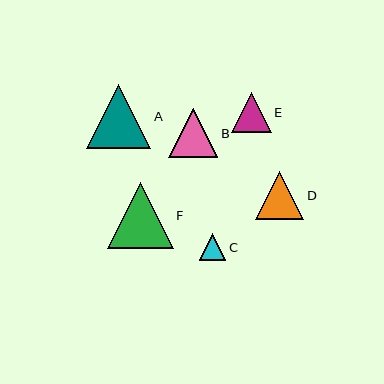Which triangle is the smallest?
Triangle C is the smallest with a size of approximately 27 pixels.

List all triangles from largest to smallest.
From largest to smallest: F, A, B, D, E, C.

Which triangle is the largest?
Triangle F is the largest with a size of approximately 66 pixels.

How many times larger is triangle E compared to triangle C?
Triangle E is approximately 1.5 times the size of triangle C.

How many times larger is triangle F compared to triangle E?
Triangle F is approximately 1.7 times the size of triangle E.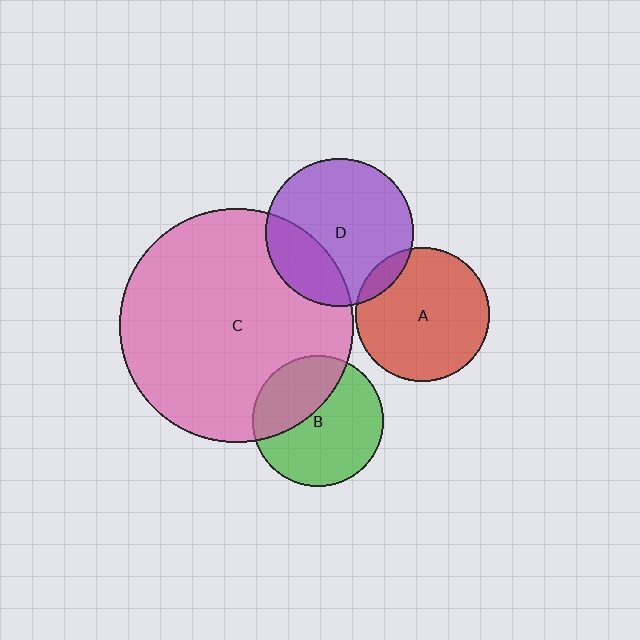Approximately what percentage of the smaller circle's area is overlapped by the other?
Approximately 35%.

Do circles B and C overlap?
Yes.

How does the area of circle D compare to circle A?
Approximately 1.2 times.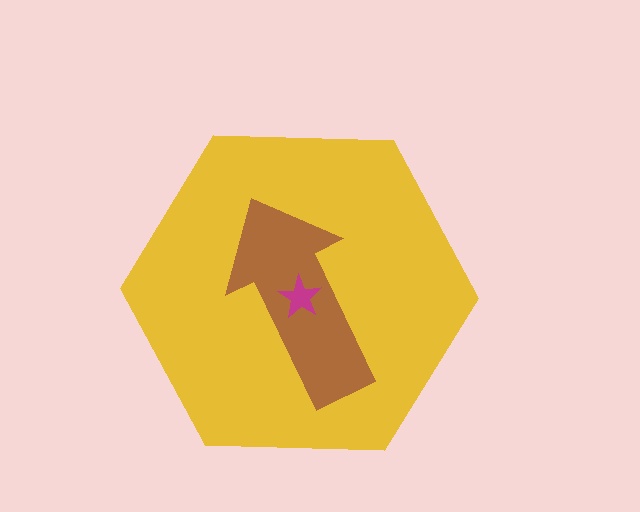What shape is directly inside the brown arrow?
The magenta star.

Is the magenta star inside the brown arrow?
Yes.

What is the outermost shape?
The yellow hexagon.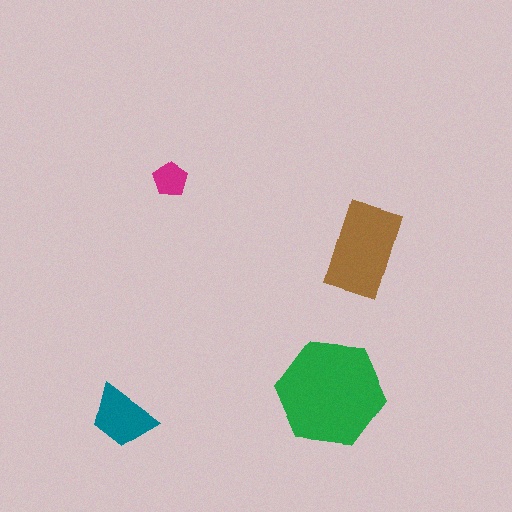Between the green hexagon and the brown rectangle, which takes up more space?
The green hexagon.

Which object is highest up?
The magenta pentagon is topmost.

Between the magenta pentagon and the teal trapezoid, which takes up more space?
The teal trapezoid.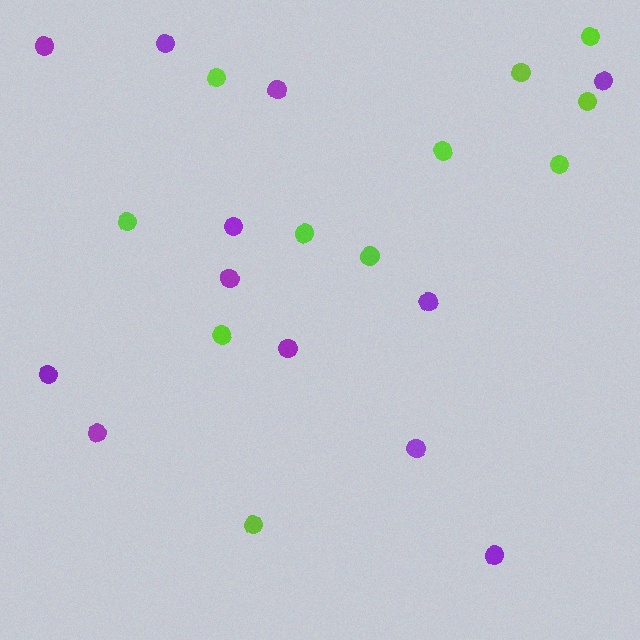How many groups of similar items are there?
There are 2 groups: one group of lime circles (11) and one group of purple circles (12).